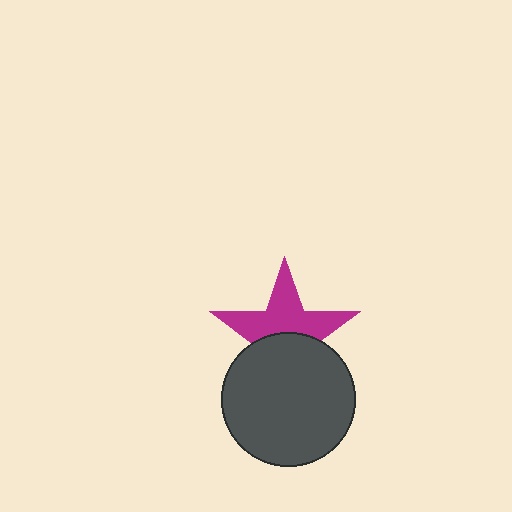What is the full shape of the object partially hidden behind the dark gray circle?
The partially hidden object is a magenta star.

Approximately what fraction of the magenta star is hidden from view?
Roughly 46% of the magenta star is hidden behind the dark gray circle.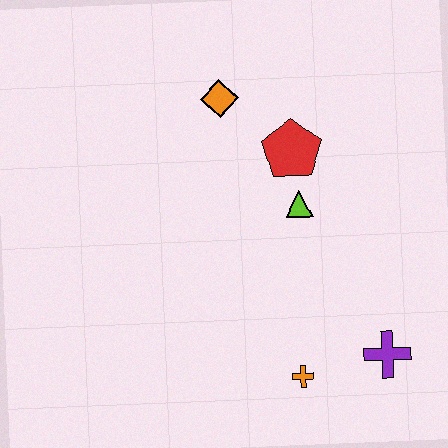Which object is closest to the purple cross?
The orange cross is closest to the purple cross.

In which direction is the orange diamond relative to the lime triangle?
The orange diamond is above the lime triangle.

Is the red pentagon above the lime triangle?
Yes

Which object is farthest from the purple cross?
The orange diamond is farthest from the purple cross.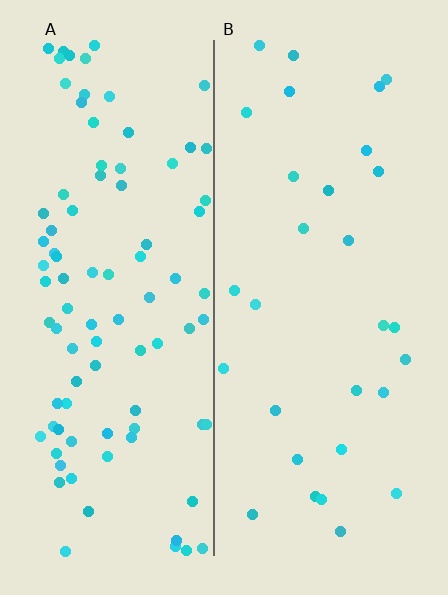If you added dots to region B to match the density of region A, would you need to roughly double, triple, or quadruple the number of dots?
Approximately triple.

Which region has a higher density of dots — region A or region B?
A (the left).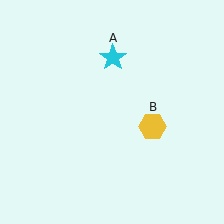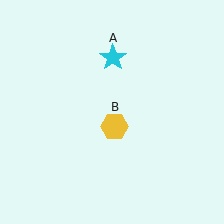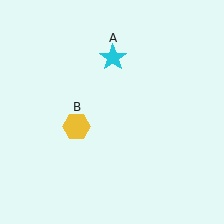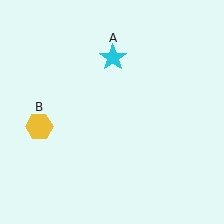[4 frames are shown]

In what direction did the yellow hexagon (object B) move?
The yellow hexagon (object B) moved left.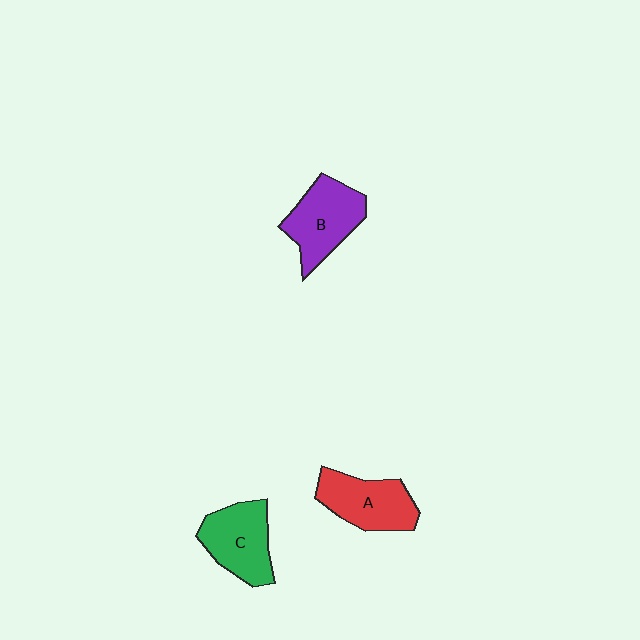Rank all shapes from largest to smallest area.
From largest to smallest: B (purple), C (green), A (red).